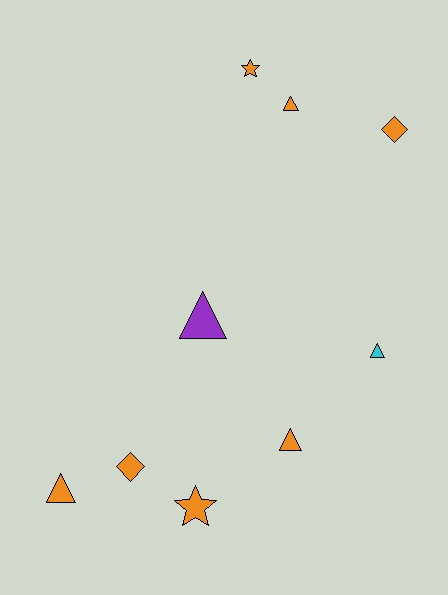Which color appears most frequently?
Orange, with 7 objects.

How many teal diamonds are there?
There are no teal diamonds.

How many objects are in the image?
There are 9 objects.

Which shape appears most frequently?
Triangle, with 5 objects.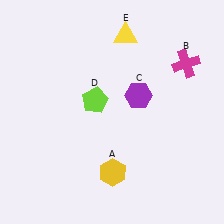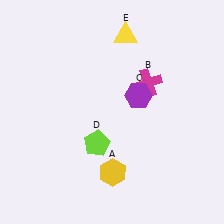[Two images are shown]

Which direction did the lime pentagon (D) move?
The lime pentagon (D) moved down.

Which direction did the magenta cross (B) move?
The magenta cross (B) moved left.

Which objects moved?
The objects that moved are: the magenta cross (B), the lime pentagon (D).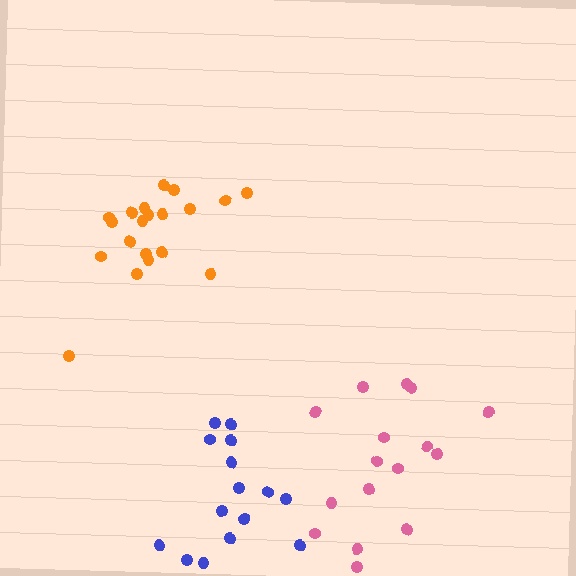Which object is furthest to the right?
The pink cluster is rightmost.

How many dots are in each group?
Group 1: 16 dots, Group 2: 20 dots, Group 3: 15 dots (51 total).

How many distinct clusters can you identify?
There are 3 distinct clusters.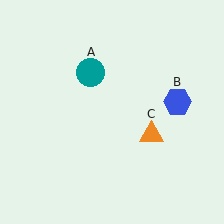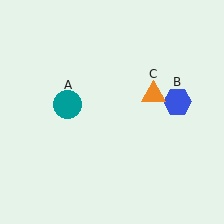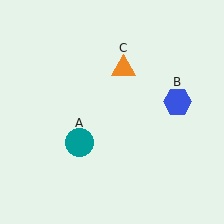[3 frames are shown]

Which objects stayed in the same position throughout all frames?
Blue hexagon (object B) remained stationary.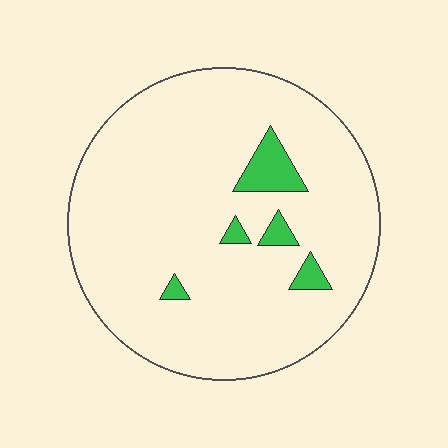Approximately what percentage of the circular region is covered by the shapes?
Approximately 5%.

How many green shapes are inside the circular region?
5.